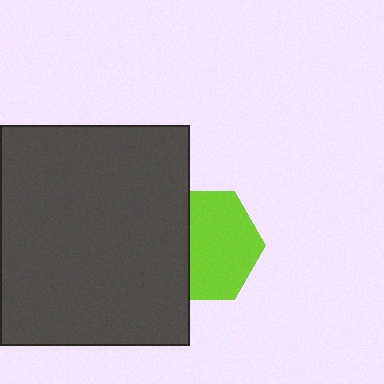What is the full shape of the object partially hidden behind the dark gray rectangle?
The partially hidden object is a lime hexagon.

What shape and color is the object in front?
The object in front is a dark gray rectangle.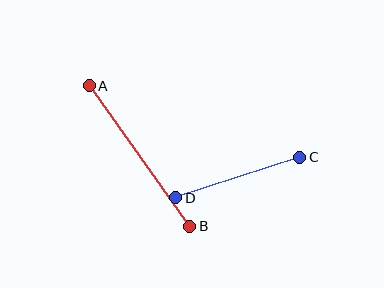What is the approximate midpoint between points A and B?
The midpoint is at approximately (139, 156) pixels.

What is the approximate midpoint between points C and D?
The midpoint is at approximately (238, 178) pixels.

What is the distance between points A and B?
The distance is approximately 173 pixels.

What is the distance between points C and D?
The distance is approximately 130 pixels.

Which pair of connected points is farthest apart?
Points A and B are farthest apart.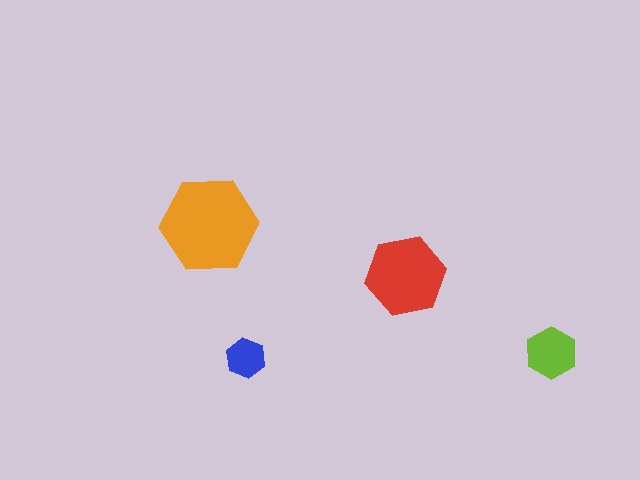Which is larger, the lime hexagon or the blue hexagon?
The lime one.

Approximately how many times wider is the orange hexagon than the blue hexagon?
About 2.5 times wider.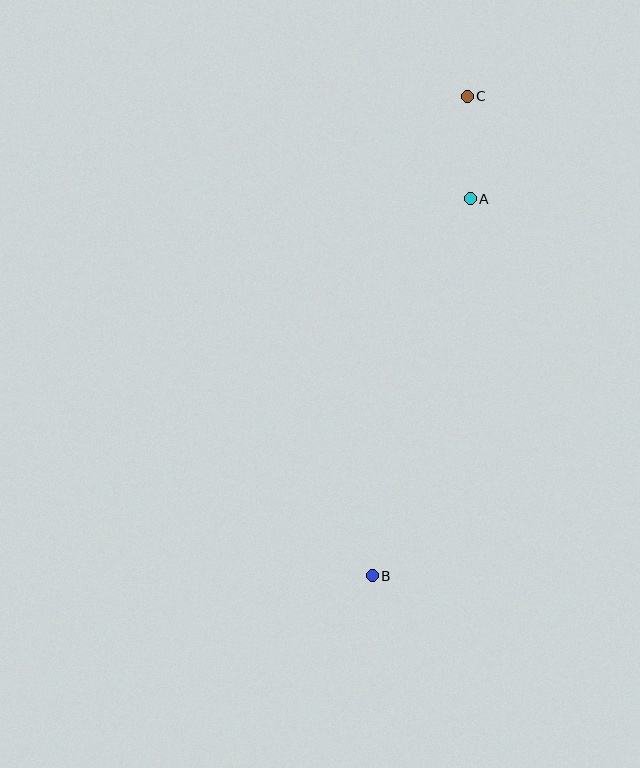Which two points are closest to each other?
Points A and C are closest to each other.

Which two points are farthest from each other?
Points B and C are farthest from each other.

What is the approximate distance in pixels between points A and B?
The distance between A and B is approximately 390 pixels.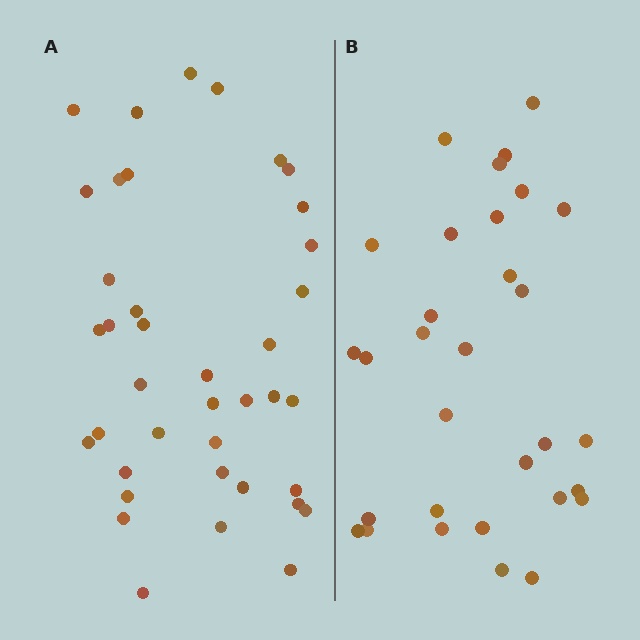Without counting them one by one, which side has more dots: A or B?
Region A (the left region) has more dots.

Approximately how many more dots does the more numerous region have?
Region A has roughly 8 or so more dots than region B.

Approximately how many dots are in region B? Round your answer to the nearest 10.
About 30 dots. (The exact count is 31, which rounds to 30.)